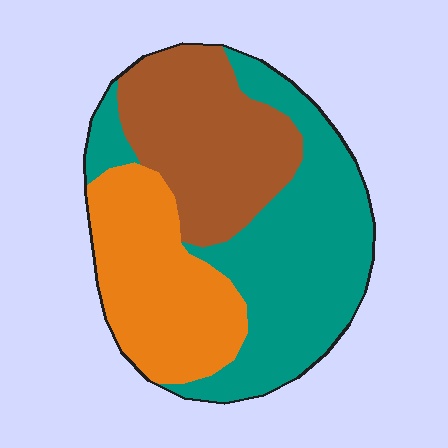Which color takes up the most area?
Teal, at roughly 40%.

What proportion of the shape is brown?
Brown covers 29% of the shape.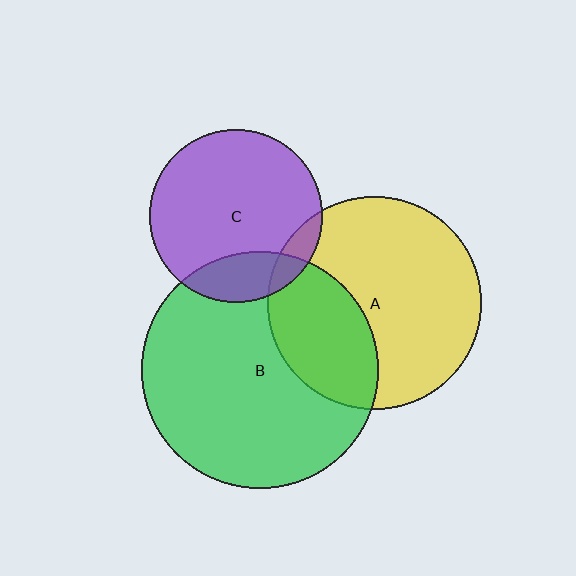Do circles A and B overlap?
Yes.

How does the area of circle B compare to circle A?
Approximately 1.2 times.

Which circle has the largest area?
Circle B (green).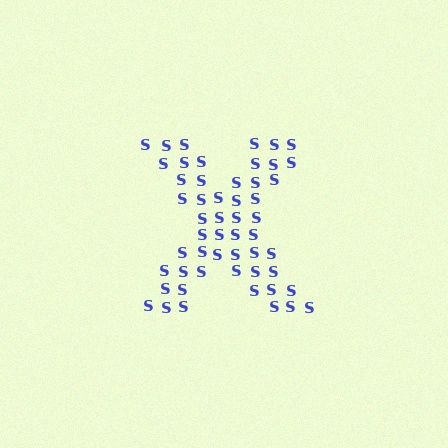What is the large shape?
The large shape is the letter X.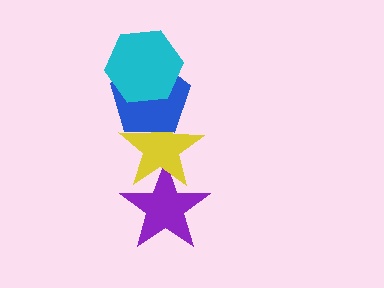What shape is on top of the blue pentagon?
The cyan hexagon is on top of the blue pentagon.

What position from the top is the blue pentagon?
The blue pentagon is 2nd from the top.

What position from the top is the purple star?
The purple star is 4th from the top.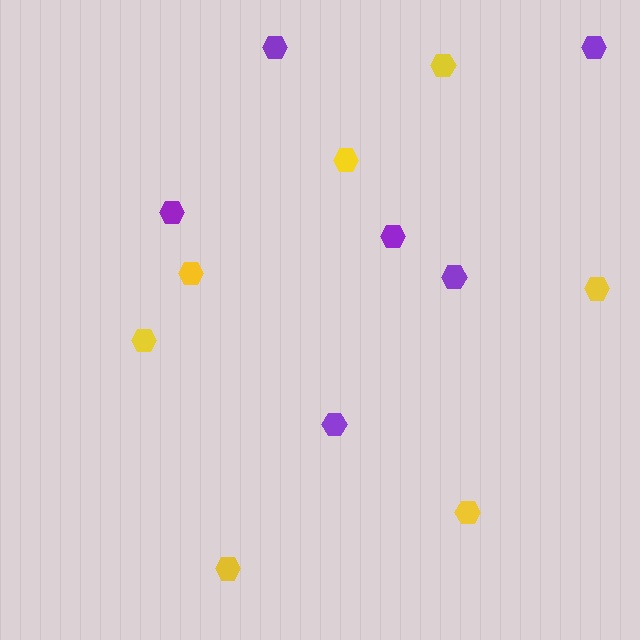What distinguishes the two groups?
There are 2 groups: one group of yellow hexagons (7) and one group of purple hexagons (6).